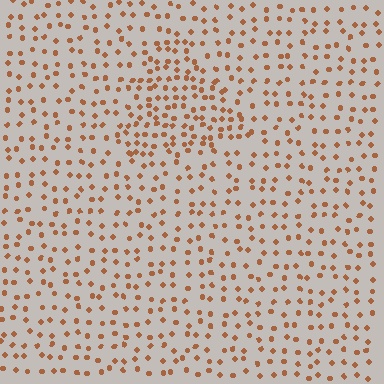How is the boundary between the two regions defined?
The boundary is defined by a change in element density (approximately 1.7x ratio). All elements are the same color, size, and shape.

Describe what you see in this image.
The image contains small brown elements arranged at two different densities. A triangle-shaped region is visible where the elements are more densely packed than the surrounding area.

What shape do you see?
I see a triangle.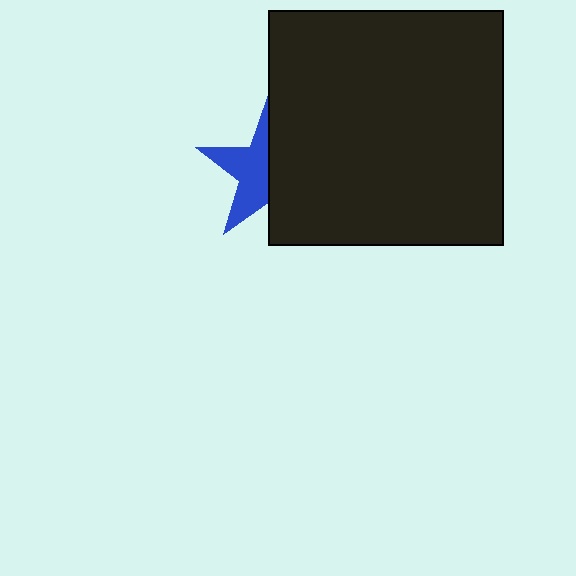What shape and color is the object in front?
The object in front is a black square.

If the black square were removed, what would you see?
You would see the complete blue star.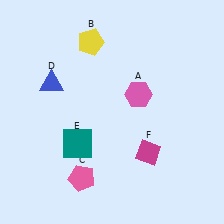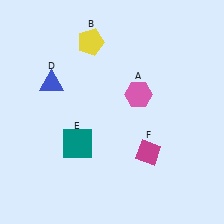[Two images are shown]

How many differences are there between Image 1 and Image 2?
There is 1 difference between the two images.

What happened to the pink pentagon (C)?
The pink pentagon (C) was removed in Image 2. It was in the bottom-left area of Image 1.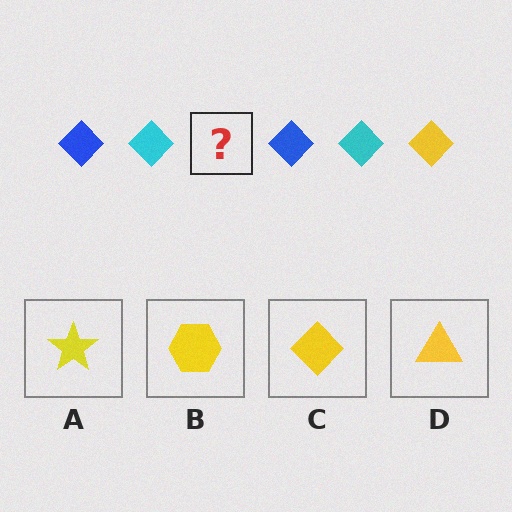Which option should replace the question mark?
Option C.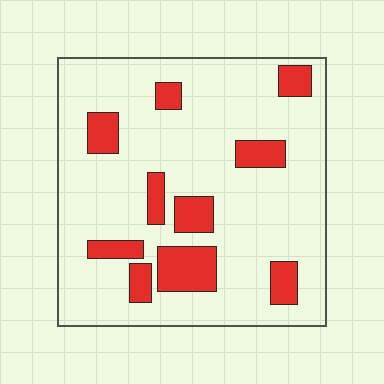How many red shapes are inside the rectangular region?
10.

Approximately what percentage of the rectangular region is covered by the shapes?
Approximately 20%.